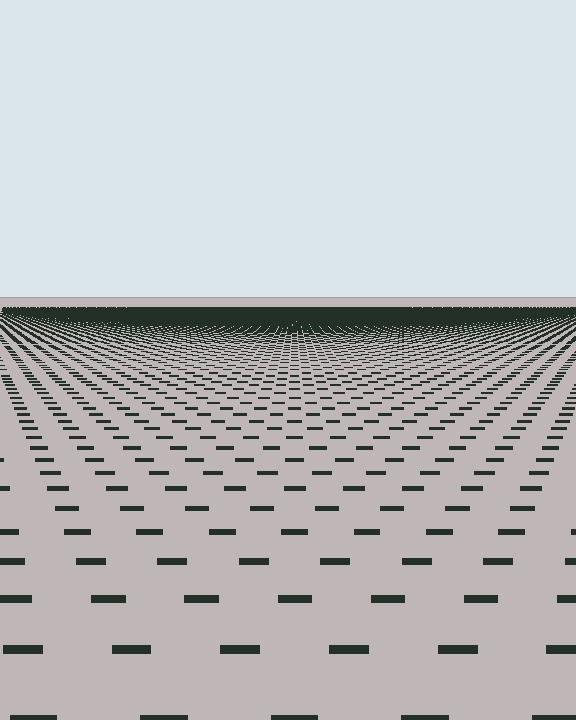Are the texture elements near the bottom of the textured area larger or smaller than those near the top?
Larger. Near the bottom, elements are closer to the viewer and appear at a bigger on-screen size.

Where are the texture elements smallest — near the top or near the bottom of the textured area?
Near the top.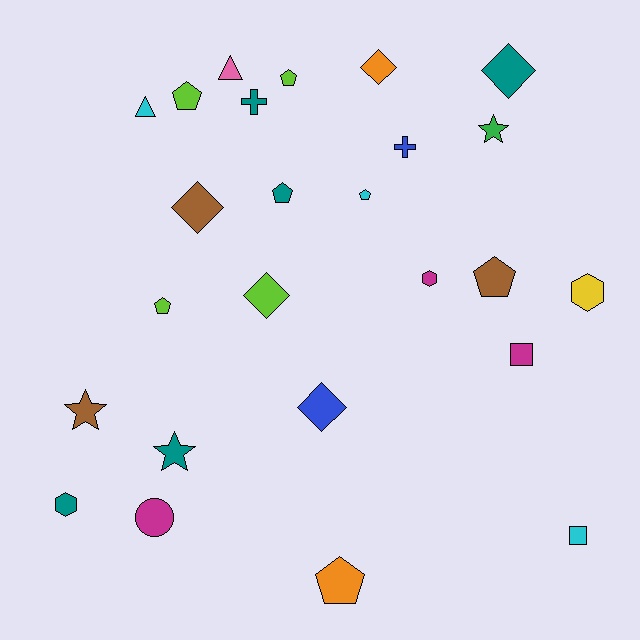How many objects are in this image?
There are 25 objects.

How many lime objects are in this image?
There are 4 lime objects.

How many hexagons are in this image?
There are 3 hexagons.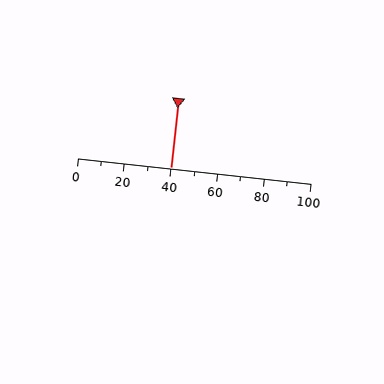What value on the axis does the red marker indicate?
The marker indicates approximately 40.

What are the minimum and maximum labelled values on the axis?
The axis runs from 0 to 100.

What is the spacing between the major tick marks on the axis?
The major ticks are spaced 20 apart.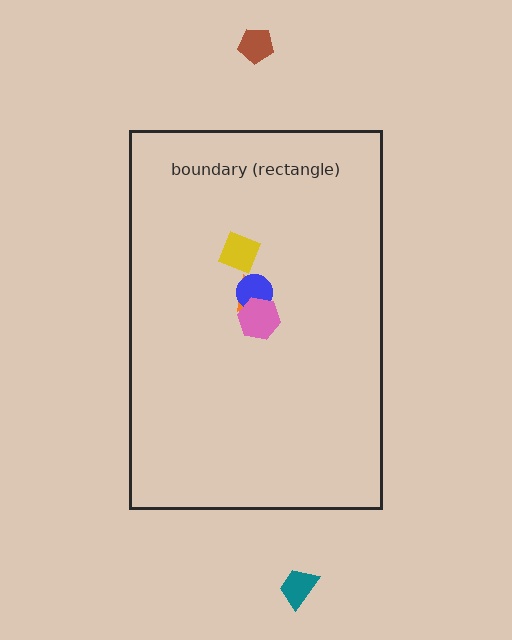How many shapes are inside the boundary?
4 inside, 2 outside.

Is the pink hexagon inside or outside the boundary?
Inside.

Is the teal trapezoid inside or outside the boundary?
Outside.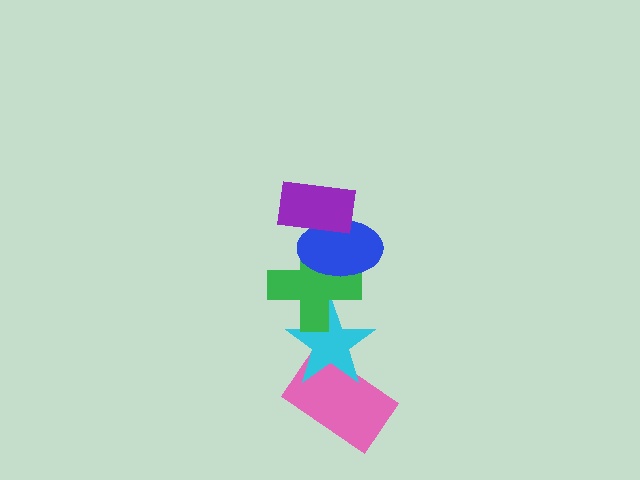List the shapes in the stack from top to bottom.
From top to bottom: the purple rectangle, the blue ellipse, the green cross, the cyan star, the pink rectangle.